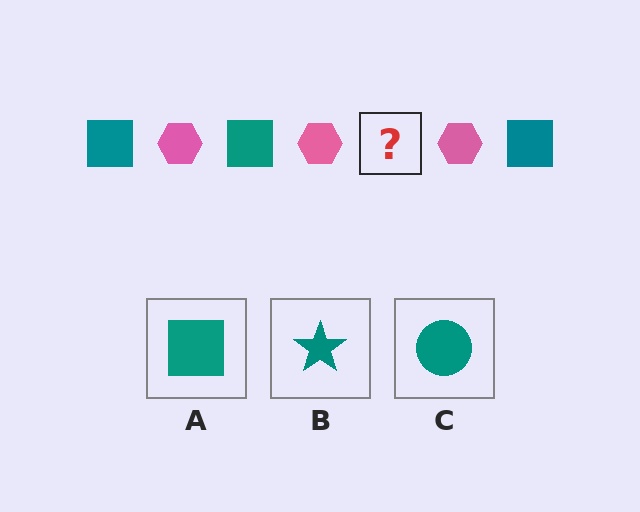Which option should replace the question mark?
Option A.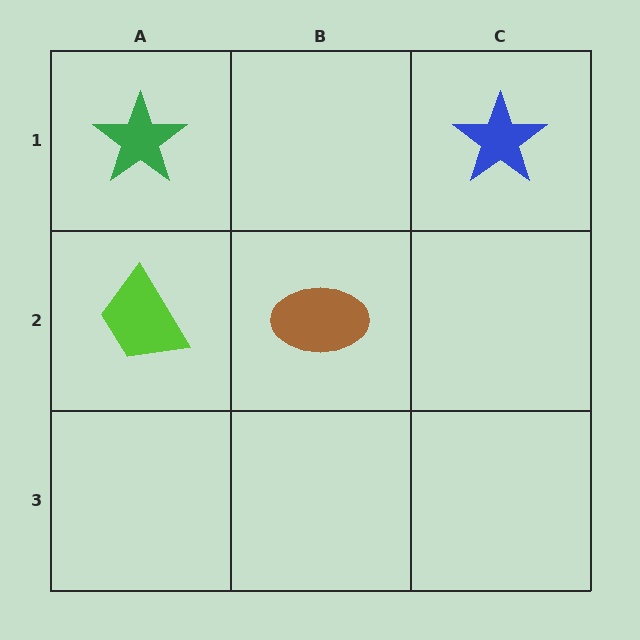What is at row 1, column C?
A blue star.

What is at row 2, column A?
A lime trapezoid.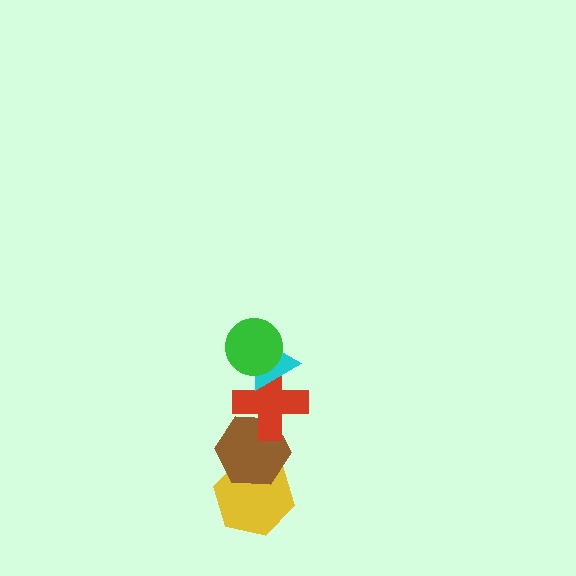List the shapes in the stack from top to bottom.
From top to bottom: the green circle, the cyan triangle, the red cross, the brown hexagon, the yellow hexagon.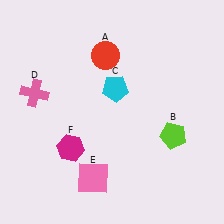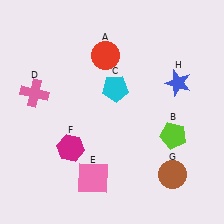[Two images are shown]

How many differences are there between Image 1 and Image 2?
There are 2 differences between the two images.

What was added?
A brown circle (G), a blue star (H) were added in Image 2.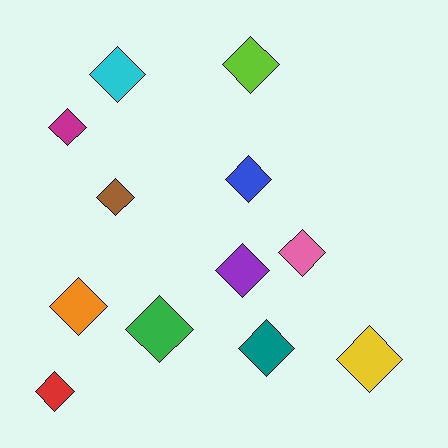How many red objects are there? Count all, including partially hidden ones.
There is 1 red object.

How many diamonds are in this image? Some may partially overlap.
There are 12 diamonds.